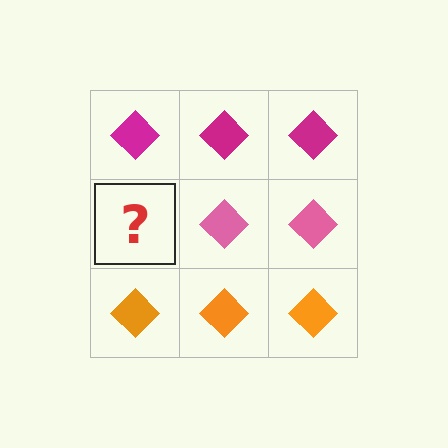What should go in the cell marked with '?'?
The missing cell should contain a pink diamond.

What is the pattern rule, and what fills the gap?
The rule is that each row has a consistent color. The gap should be filled with a pink diamond.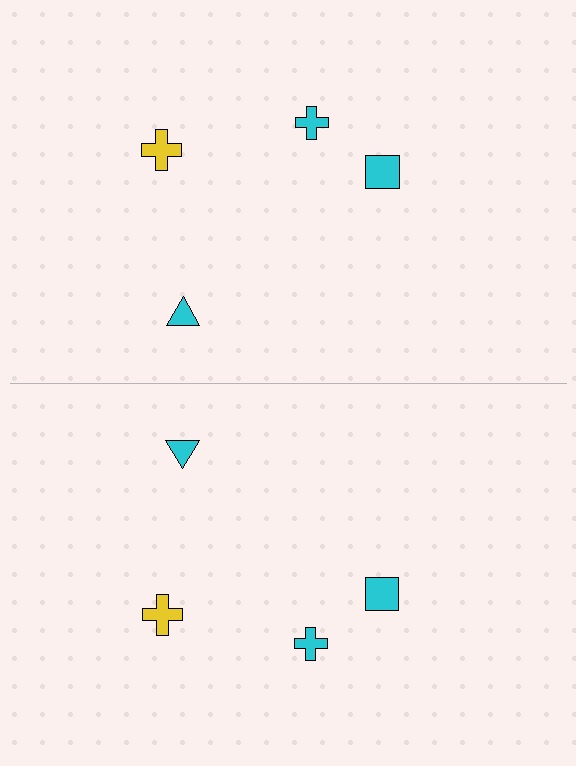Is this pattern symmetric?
Yes, this pattern has bilateral (reflection) symmetry.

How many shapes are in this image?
There are 8 shapes in this image.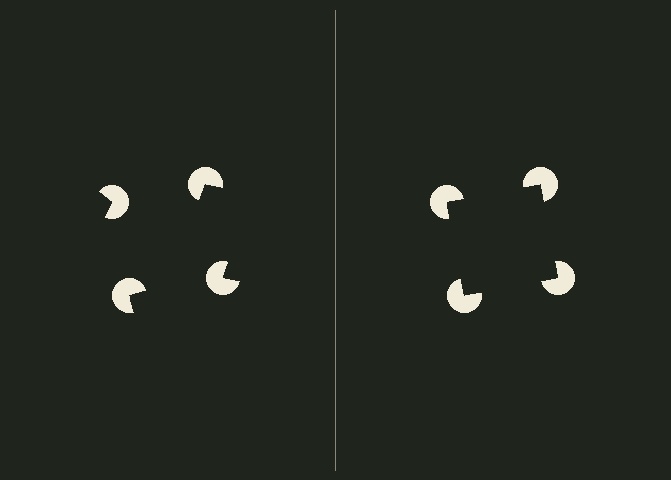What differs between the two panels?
The pac-man discs are positioned identically on both sides; only the wedge orientations differ. On the right they align to a square; on the left they are misaligned.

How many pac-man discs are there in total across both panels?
8 — 4 on each side.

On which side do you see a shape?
An illusory square appears on the right side. On the left side the wedge cuts are rotated, so no coherent shape forms.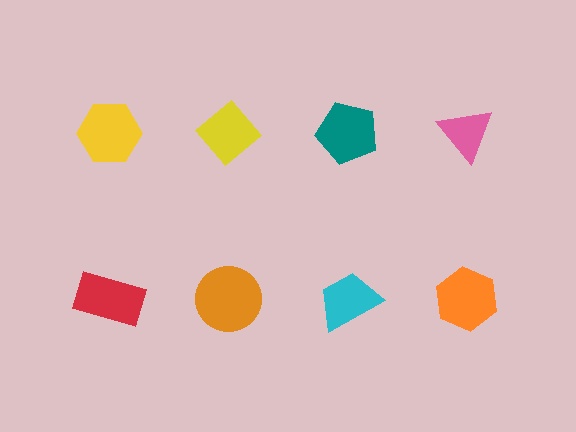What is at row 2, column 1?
A red rectangle.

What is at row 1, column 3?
A teal pentagon.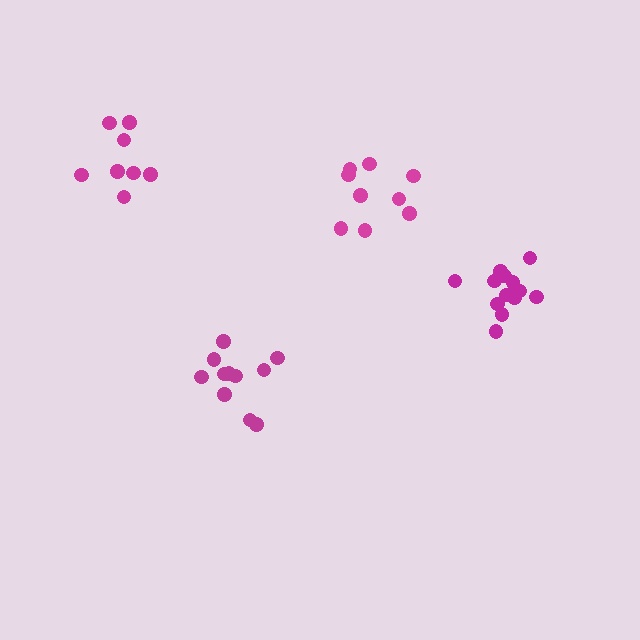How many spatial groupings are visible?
There are 4 spatial groupings.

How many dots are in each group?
Group 1: 14 dots, Group 2: 9 dots, Group 3: 11 dots, Group 4: 9 dots (43 total).